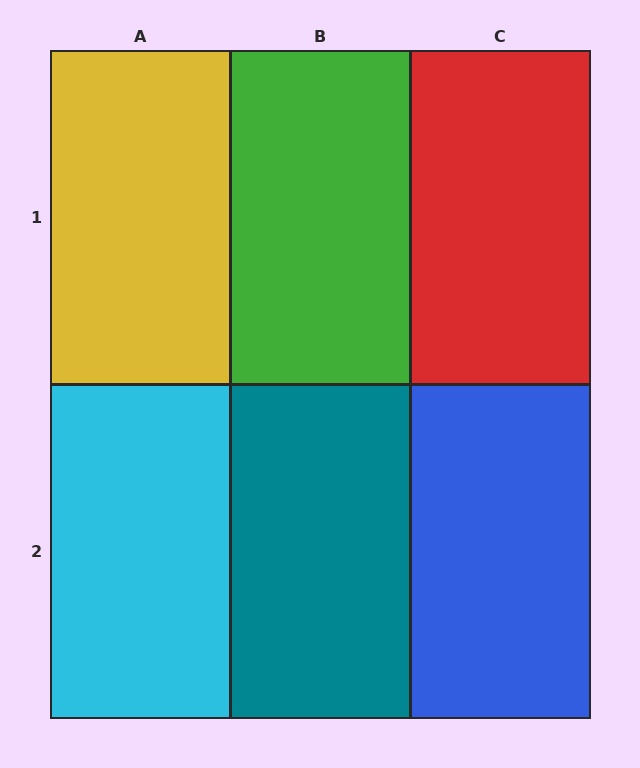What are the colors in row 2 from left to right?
Cyan, teal, blue.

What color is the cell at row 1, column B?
Green.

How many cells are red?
1 cell is red.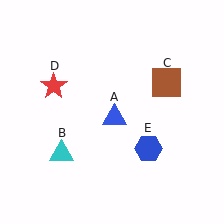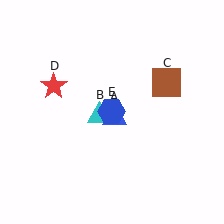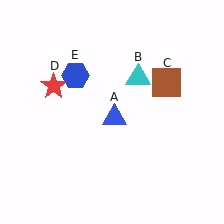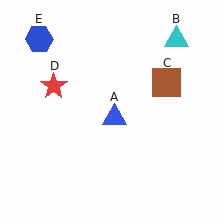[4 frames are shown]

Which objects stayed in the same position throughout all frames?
Blue triangle (object A) and brown square (object C) and red star (object D) remained stationary.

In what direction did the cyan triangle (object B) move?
The cyan triangle (object B) moved up and to the right.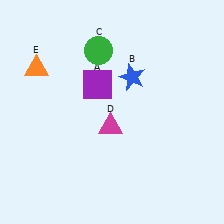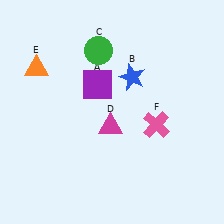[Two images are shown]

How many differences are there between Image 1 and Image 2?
There is 1 difference between the two images.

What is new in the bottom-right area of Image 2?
A pink cross (F) was added in the bottom-right area of Image 2.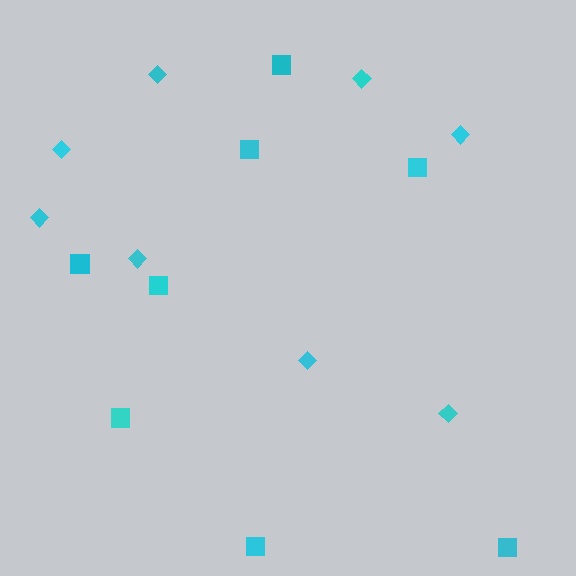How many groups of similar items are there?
There are 2 groups: one group of squares (8) and one group of diamonds (8).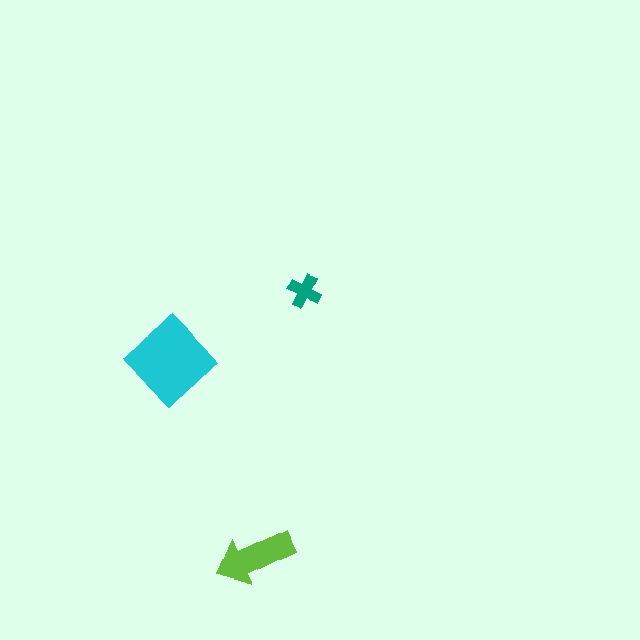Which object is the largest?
The cyan diamond.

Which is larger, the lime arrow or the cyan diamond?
The cyan diamond.